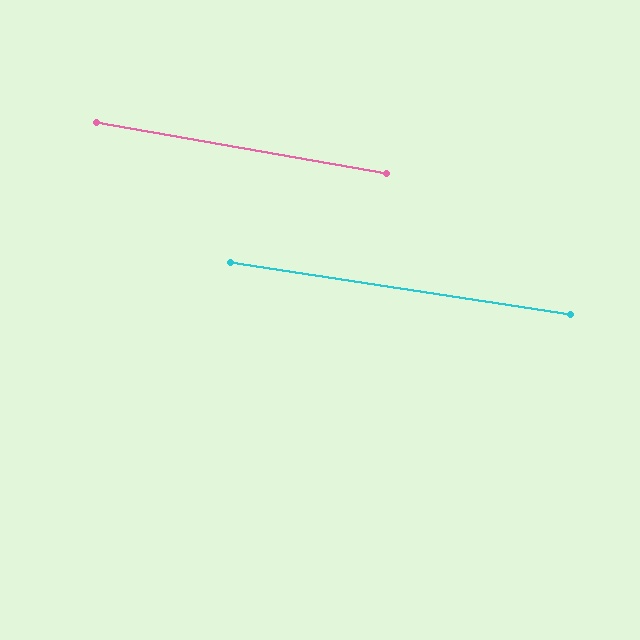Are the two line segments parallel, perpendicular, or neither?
Parallel — their directions differ by only 1.2°.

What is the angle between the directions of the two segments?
Approximately 1 degree.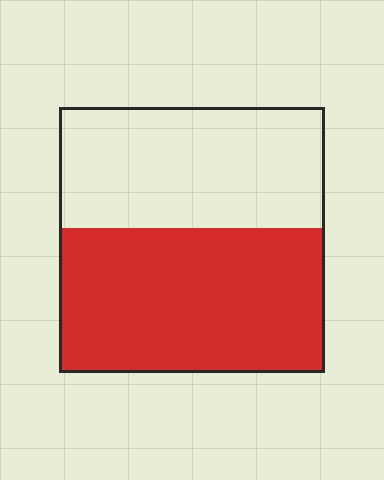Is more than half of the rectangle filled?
Yes.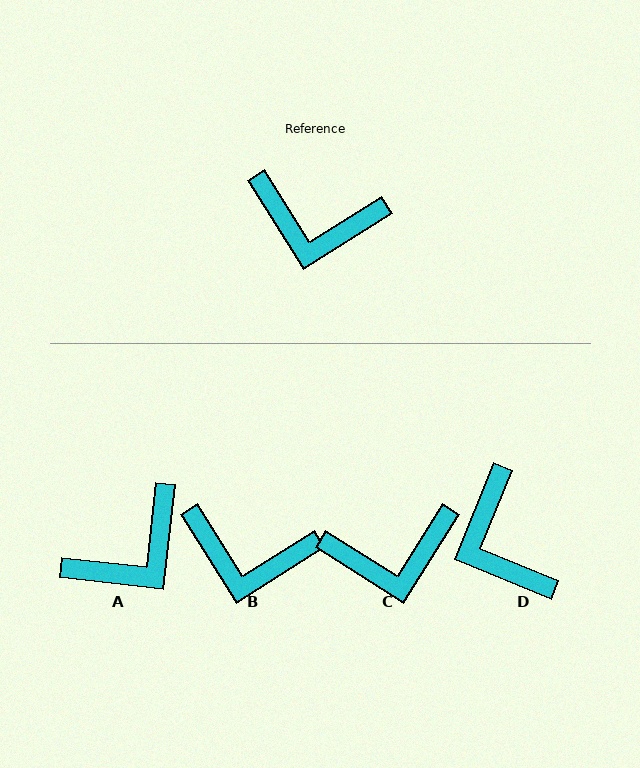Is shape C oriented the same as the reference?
No, it is off by about 26 degrees.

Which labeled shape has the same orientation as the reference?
B.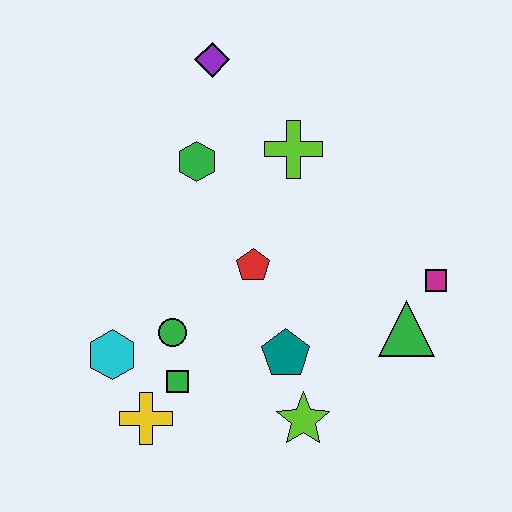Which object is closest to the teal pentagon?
The lime star is closest to the teal pentagon.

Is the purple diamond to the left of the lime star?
Yes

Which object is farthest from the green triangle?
The purple diamond is farthest from the green triangle.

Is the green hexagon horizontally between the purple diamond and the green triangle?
No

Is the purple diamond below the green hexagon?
No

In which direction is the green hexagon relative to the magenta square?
The green hexagon is to the left of the magenta square.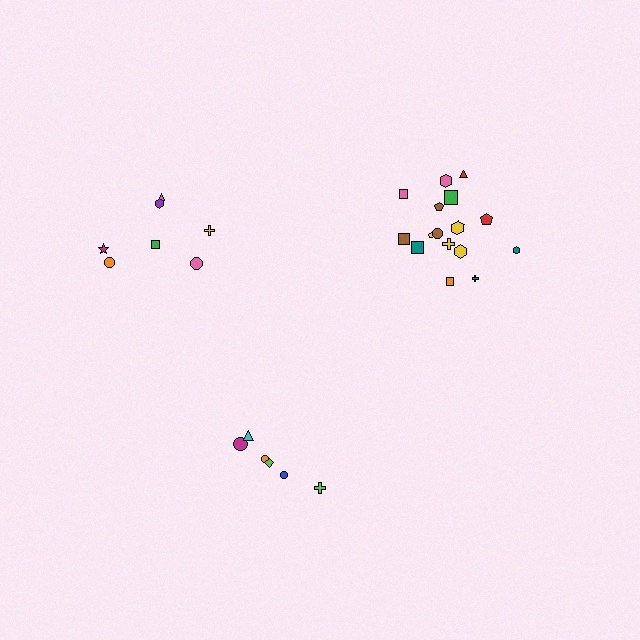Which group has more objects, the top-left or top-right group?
The top-right group.